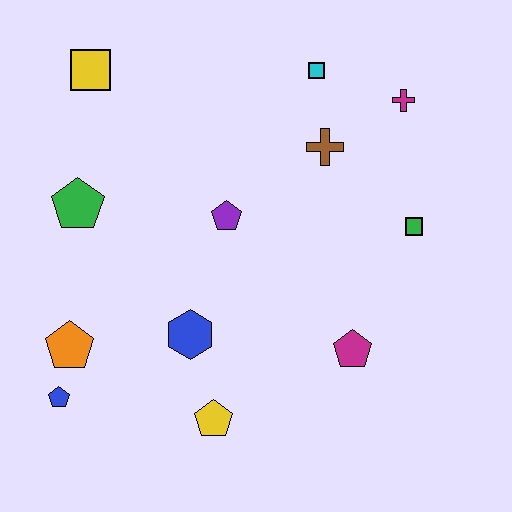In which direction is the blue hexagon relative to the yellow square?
The blue hexagon is below the yellow square.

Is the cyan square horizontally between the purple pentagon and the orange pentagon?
No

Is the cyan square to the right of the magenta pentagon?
No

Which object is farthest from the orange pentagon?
The magenta cross is farthest from the orange pentagon.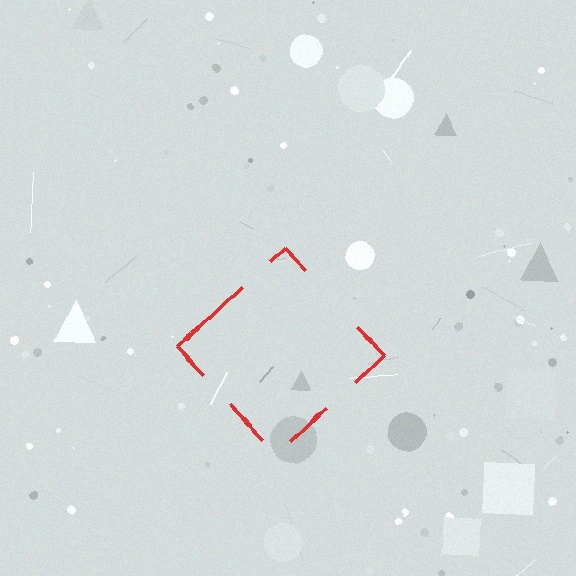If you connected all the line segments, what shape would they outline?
They would outline a diamond.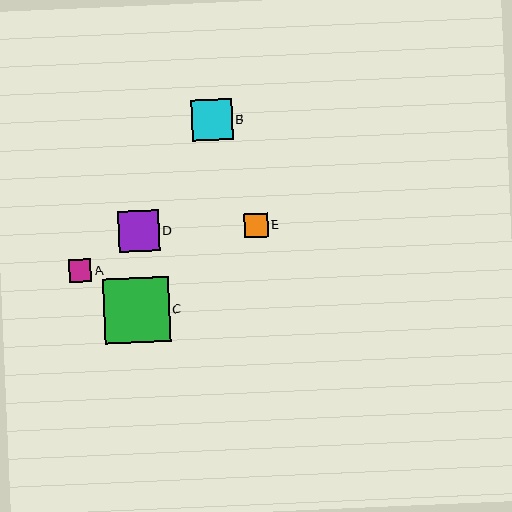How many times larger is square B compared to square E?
Square B is approximately 1.7 times the size of square E.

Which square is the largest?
Square C is the largest with a size of approximately 66 pixels.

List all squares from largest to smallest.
From largest to smallest: C, B, D, E, A.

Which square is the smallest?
Square A is the smallest with a size of approximately 22 pixels.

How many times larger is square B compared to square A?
Square B is approximately 1.8 times the size of square A.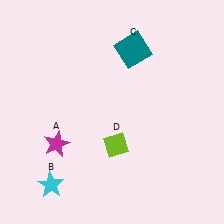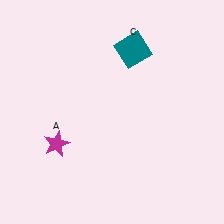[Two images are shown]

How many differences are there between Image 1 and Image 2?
There are 2 differences between the two images.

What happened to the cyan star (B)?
The cyan star (B) was removed in Image 2. It was in the bottom-left area of Image 1.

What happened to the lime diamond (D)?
The lime diamond (D) was removed in Image 2. It was in the bottom-right area of Image 1.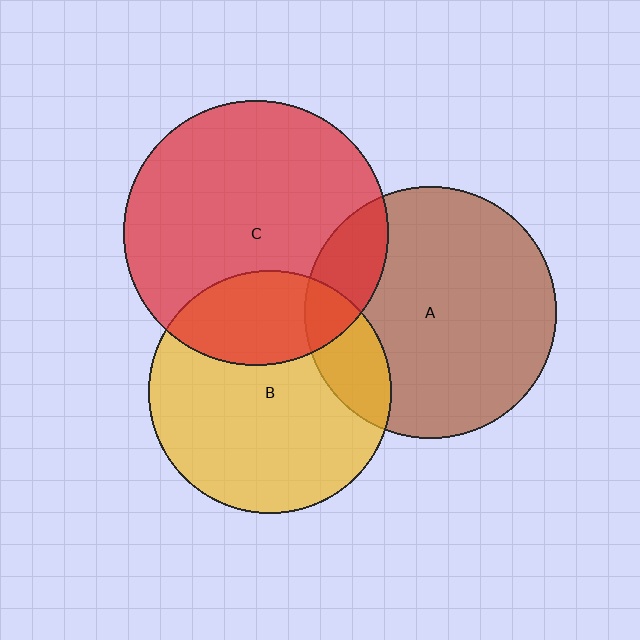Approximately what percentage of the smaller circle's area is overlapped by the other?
Approximately 15%.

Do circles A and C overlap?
Yes.